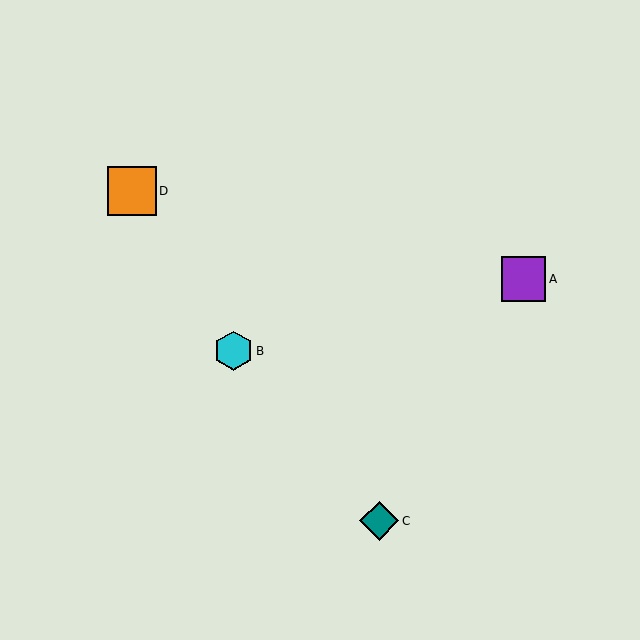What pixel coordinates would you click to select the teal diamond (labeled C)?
Click at (379, 521) to select the teal diamond C.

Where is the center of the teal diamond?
The center of the teal diamond is at (379, 521).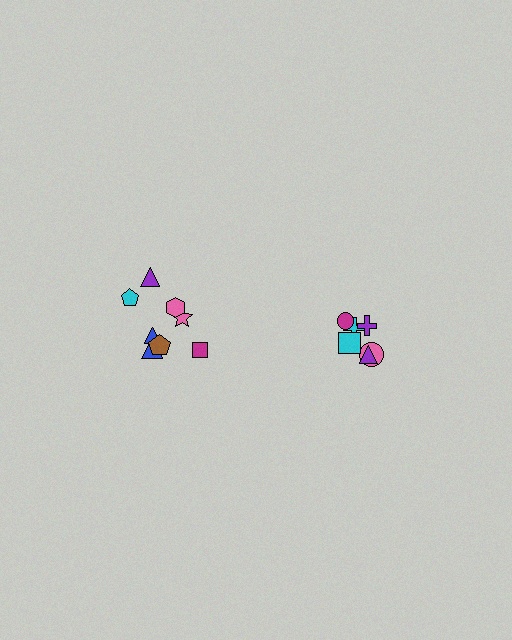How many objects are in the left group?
There are 8 objects.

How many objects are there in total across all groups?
There are 14 objects.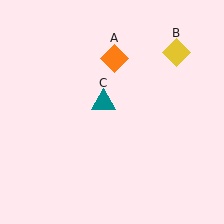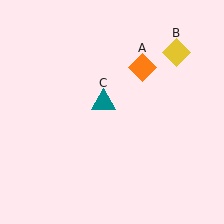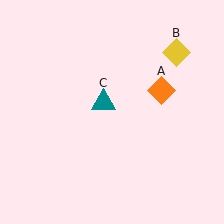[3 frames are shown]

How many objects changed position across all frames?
1 object changed position: orange diamond (object A).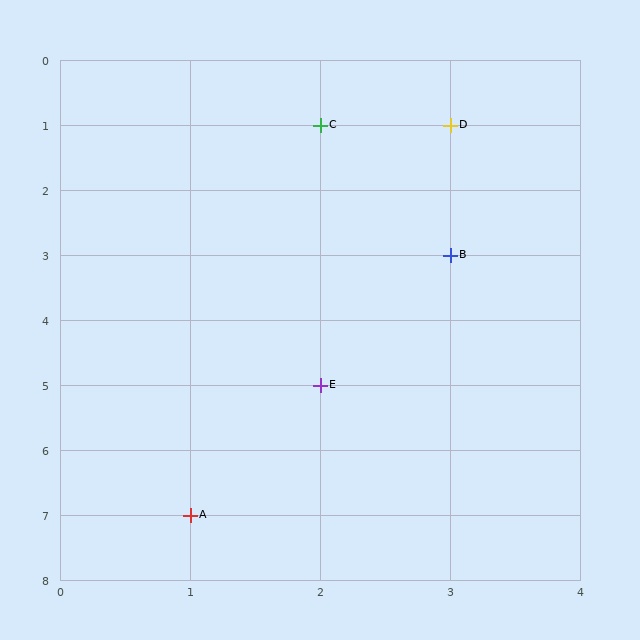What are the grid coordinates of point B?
Point B is at grid coordinates (3, 3).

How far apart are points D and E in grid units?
Points D and E are 1 column and 4 rows apart (about 4.1 grid units diagonally).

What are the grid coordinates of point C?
Point C is at grid coordinates (2, 1).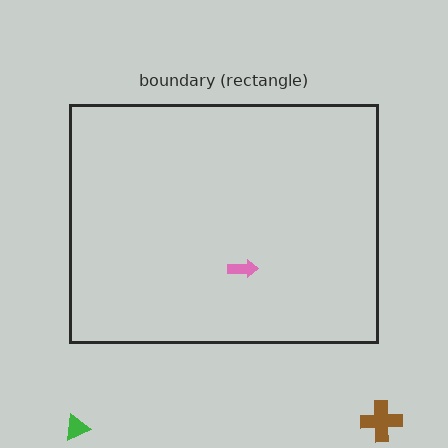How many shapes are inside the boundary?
1 inside, 2 outside.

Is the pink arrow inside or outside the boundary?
Inside.